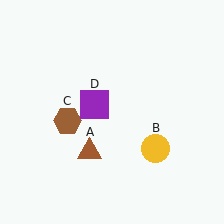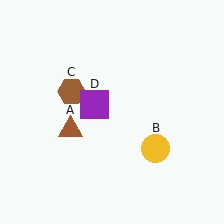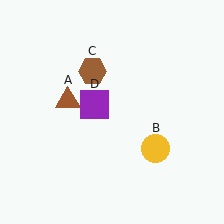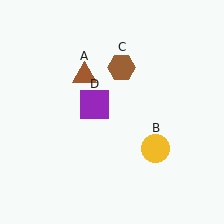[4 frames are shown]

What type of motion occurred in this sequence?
The brown triangle (object A), brown hexagon (object C) rotated clockwise around the center of the scene.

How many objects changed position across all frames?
2 objects changed position: brown triangle (object A), brown hexagon (object C).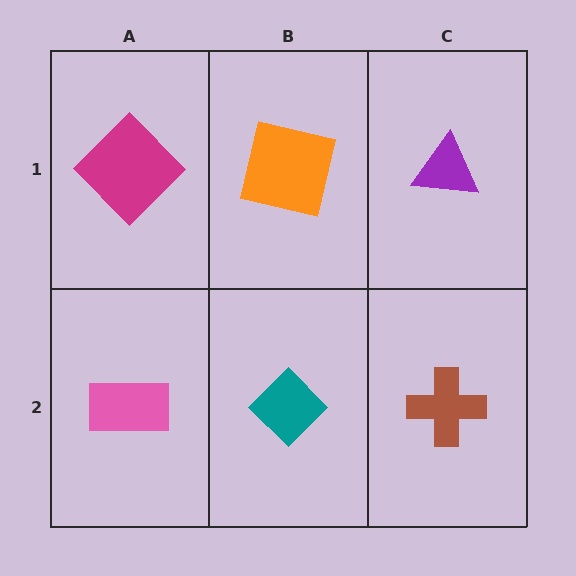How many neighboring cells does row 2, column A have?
2.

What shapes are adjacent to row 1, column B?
A teal diamond (row 2, column B), a magenta diamond (row 1, column A), a purple triangle (row 1, column C).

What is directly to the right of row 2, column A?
A teal diamond.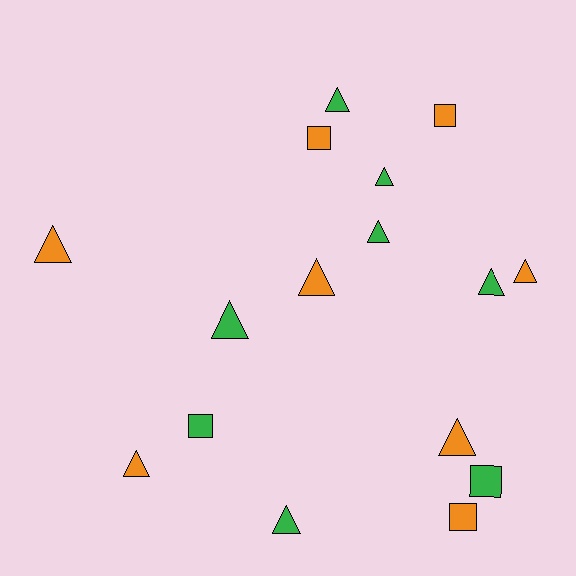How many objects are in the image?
There are 16 objects.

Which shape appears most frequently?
Triangle, with 11 objects.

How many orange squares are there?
There are 3 orange squares.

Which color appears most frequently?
Orange, with 8 objects.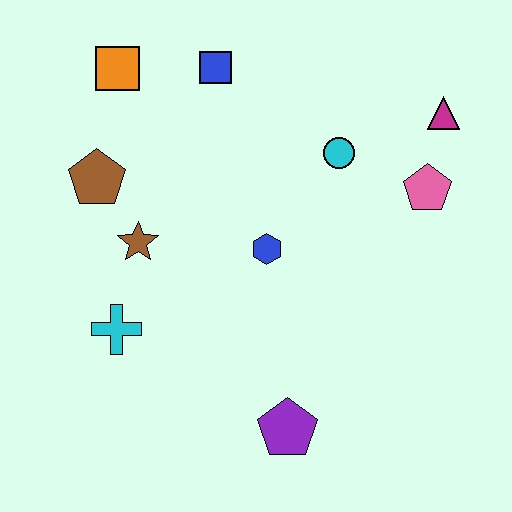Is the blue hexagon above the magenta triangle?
No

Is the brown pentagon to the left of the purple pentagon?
Yes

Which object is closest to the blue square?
The orange square is closest to the blue square.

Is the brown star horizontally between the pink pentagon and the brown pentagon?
Yes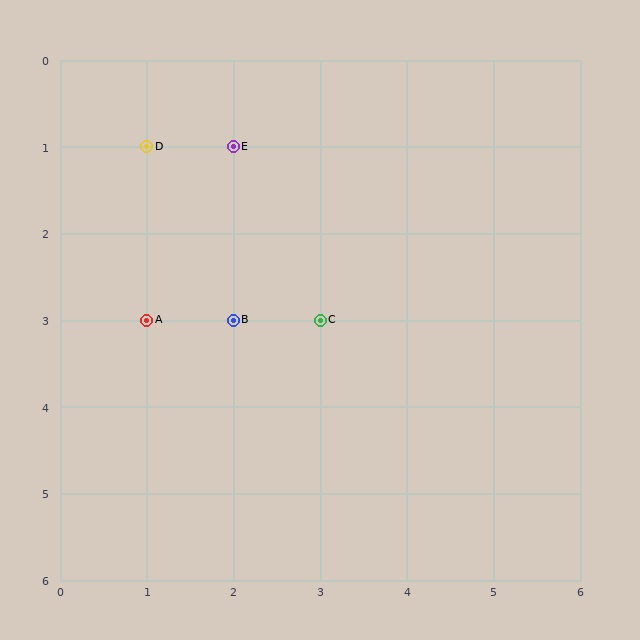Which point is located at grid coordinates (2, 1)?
Point E is at (2, 1).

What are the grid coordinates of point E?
Point E is at grid coordinates (2, 1).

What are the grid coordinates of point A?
Point A is at grid coordinates (1, 3).